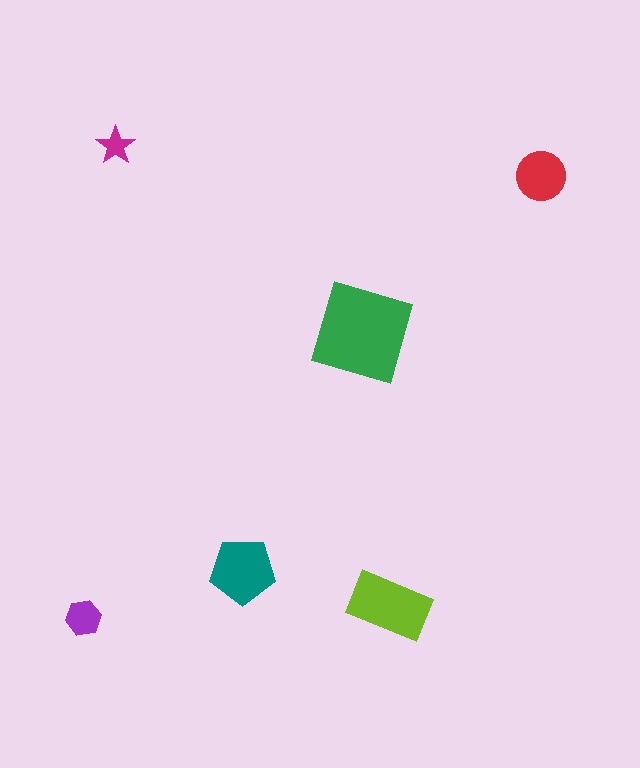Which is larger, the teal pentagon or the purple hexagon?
The teal pentagon.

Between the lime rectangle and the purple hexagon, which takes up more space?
The lime rectangle.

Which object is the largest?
The green square.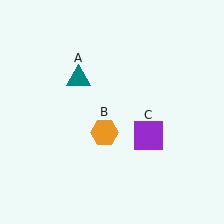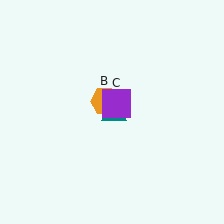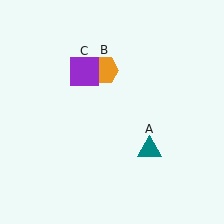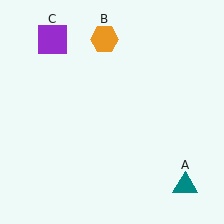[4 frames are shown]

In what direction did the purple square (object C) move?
The purple square (object C) moved up and to the left.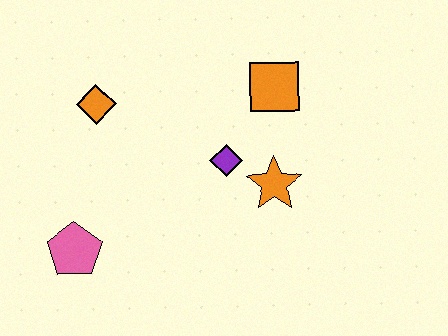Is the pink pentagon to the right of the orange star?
No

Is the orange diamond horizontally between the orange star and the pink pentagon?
Yes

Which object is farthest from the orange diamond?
The orange star is farthest from the orange diamond.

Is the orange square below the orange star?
No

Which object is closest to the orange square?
The purple diamond is closest to the orange square.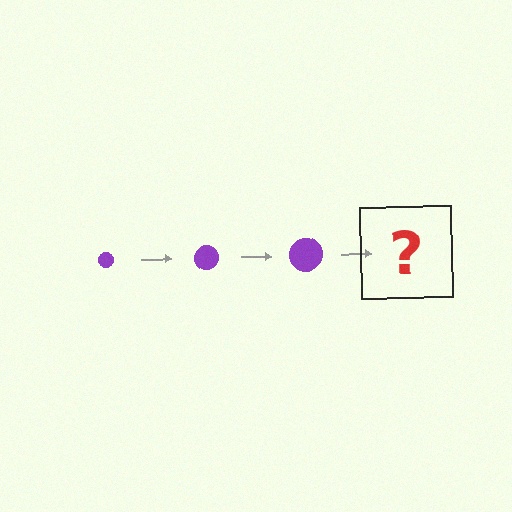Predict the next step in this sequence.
The next step is a purple circle, larger than the previous one.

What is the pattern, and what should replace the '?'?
The pattern is that the circle gets progressively larger each step. The '?' should be a purple circle, larger than the previous one.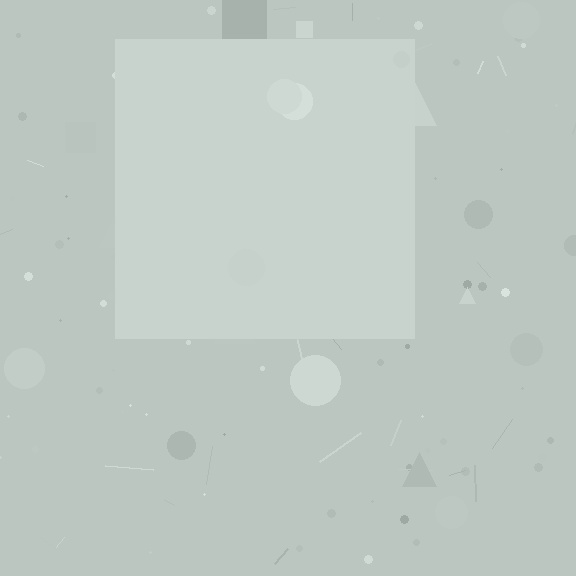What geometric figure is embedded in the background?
A square is embedded in the background.